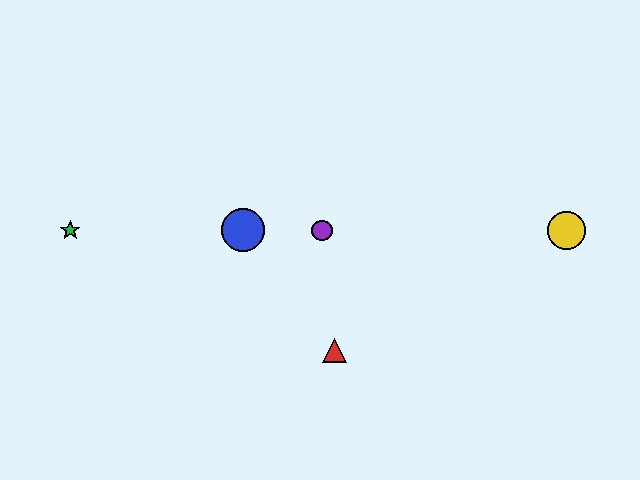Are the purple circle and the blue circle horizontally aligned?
Yes, both are at y≈230.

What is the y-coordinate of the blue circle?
The blue circle is at y≈230.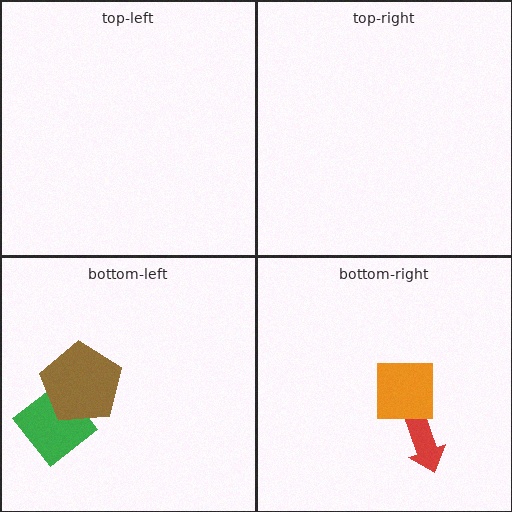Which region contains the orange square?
The bottom-right region.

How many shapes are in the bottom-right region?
2.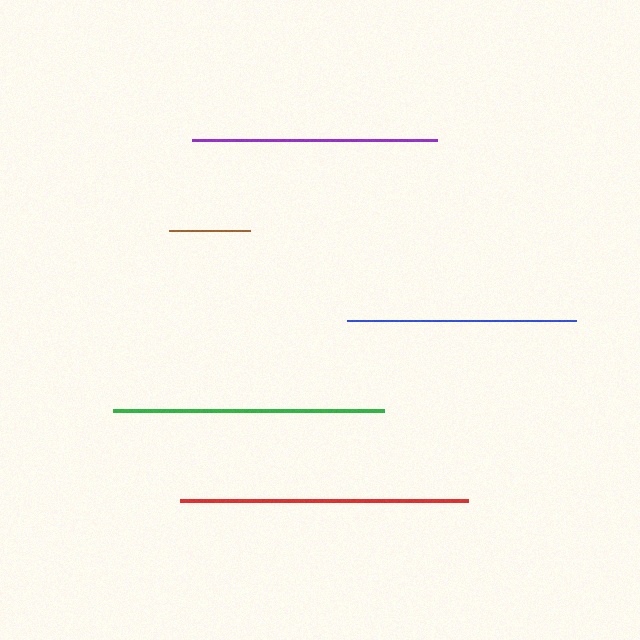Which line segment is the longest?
The red line is the longest at approximately 288 pixels.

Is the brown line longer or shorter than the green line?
The green line is longer than the brown line.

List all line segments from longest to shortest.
From longest to shortest: red, green, purple, blue, brown.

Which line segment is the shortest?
The brown line is the shortest at approximately 81 pixels.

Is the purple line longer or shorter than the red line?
The red line is longer than the purple line.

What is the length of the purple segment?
The purple segment is approximately 245 pixels long.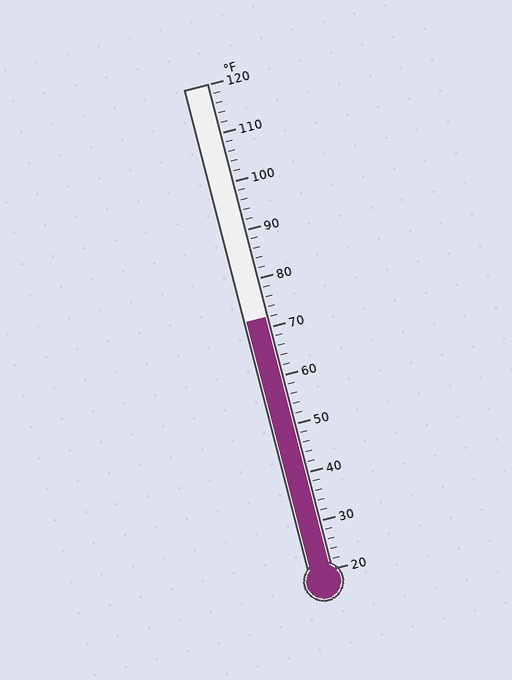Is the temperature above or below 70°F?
The temperature is above 70°F.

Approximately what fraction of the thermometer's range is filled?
The thermometer is filled to approximately 50% of its range.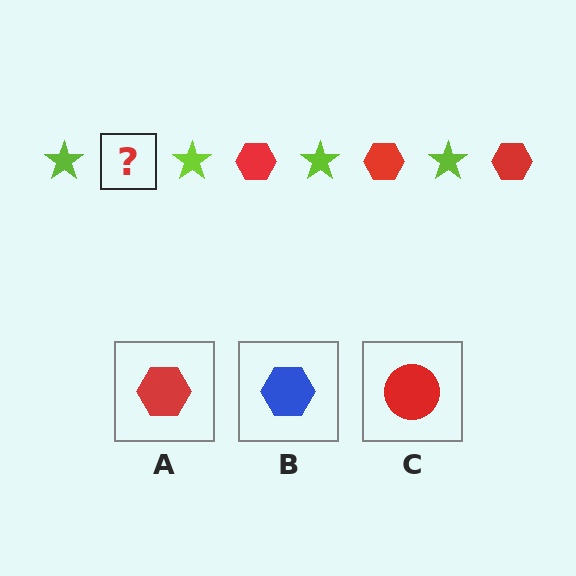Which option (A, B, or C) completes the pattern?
A.